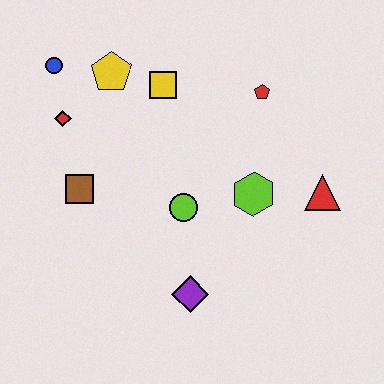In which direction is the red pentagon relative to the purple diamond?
The red pentagon is above the purple diamond.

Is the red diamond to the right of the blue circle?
Yes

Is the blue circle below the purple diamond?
No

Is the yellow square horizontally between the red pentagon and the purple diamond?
No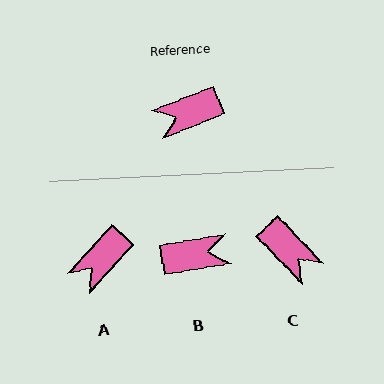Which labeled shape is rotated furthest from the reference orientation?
B, about 169 degrees away.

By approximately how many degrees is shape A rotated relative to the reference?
Approximately 26 degrees counter-clockwise.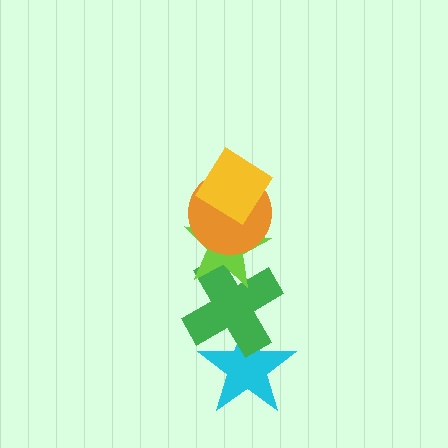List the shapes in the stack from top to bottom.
From top to bottom: the yellow diamond, the orange circle, the lime star, the green cross, the cyan star.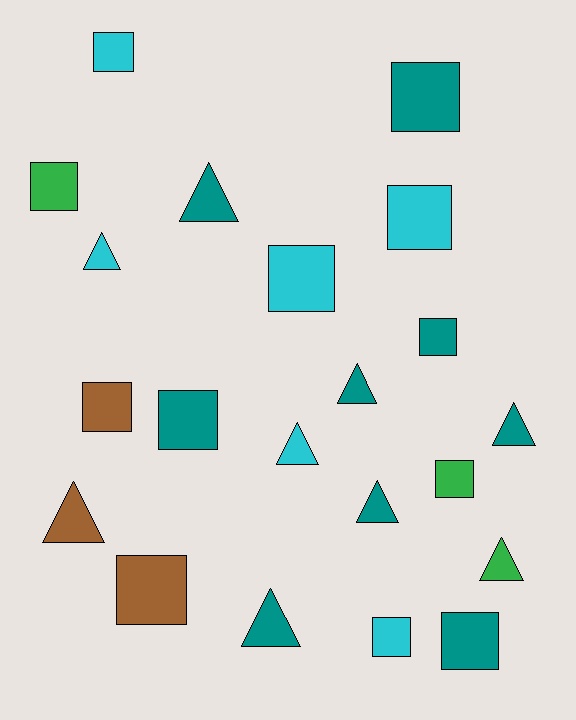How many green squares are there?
There are 2 green squares.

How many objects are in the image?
There are 21 objects.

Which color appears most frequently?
Teal, with 9 objects.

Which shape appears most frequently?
Square, with 12 objects.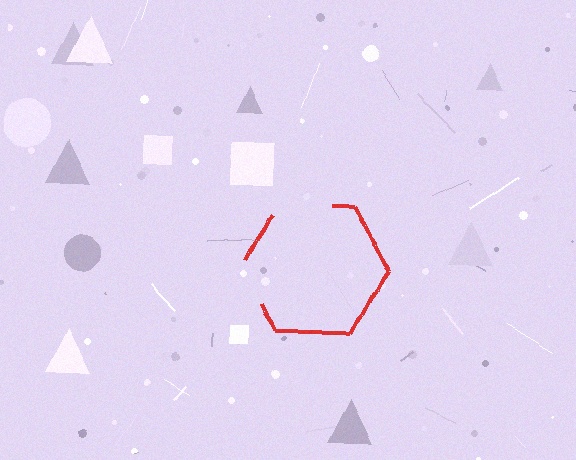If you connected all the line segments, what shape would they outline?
They would outline a hexagon.